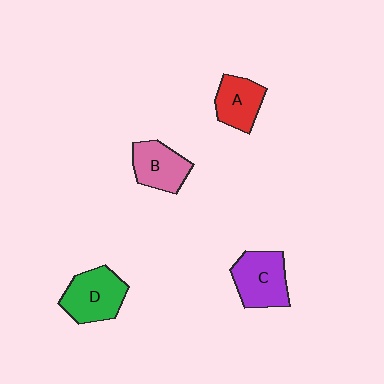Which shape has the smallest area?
Shape A (red).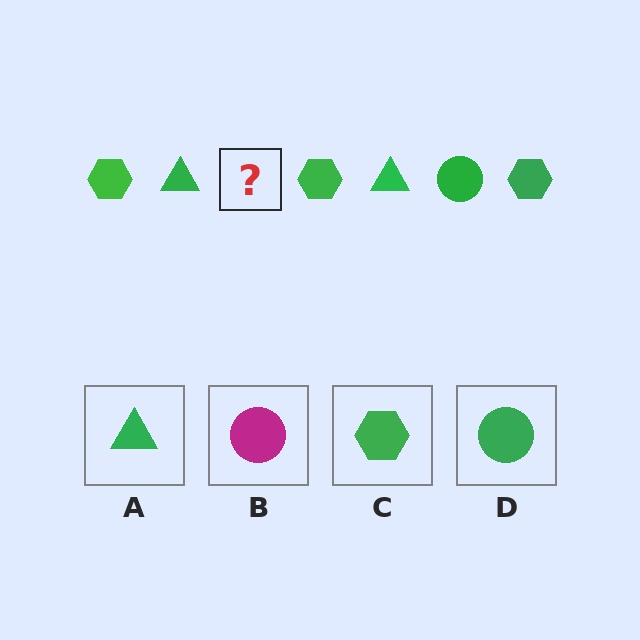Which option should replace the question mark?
Option D.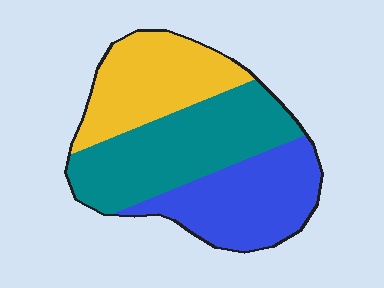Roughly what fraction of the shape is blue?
Blue takes up about one third (1/3) of the shape.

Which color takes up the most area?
Teal, at roughly 40%.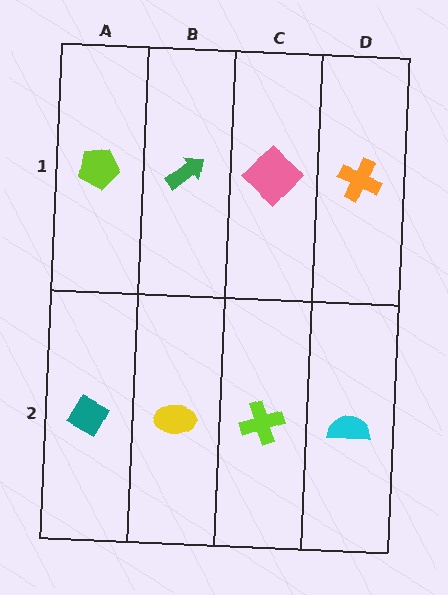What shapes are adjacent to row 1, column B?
A yellow ellipse (row 2, column B), a lime pentagon (row 1, column A), a pink diamond (row 1, column C).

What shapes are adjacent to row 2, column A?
A lime pentagon (row 1, column A), a yellow ellipse (row 2, column B).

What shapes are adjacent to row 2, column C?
A pink diamond (row 1, column C), a yellow ellipse (row 2, column B), a cyan semicircle (row 2, column D).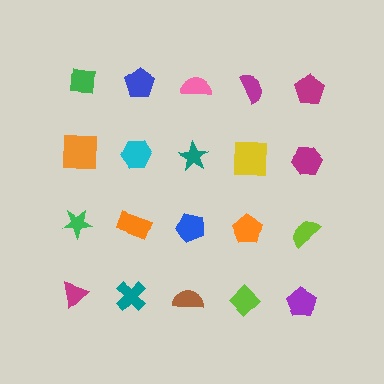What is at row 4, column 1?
A magenta triangle.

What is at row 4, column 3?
A brown semicircle.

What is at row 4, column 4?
A lime diamond.